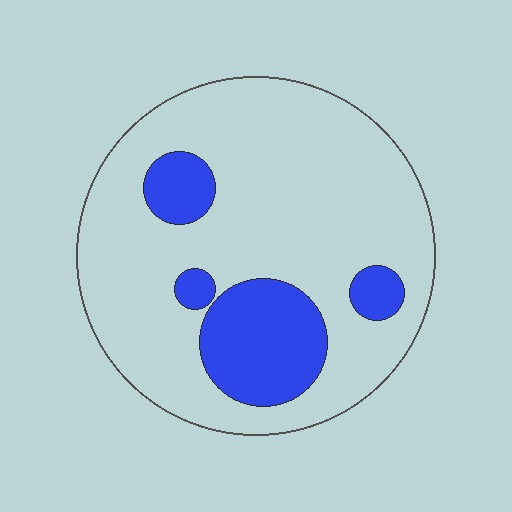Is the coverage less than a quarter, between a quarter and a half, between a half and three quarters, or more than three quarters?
Less than a quarter.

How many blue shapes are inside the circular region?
4.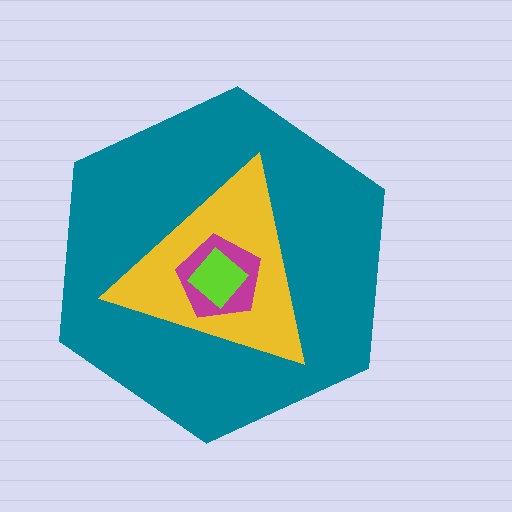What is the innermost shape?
The lime diamond.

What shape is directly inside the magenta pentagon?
The lime diamond.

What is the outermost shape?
The teal hexagon.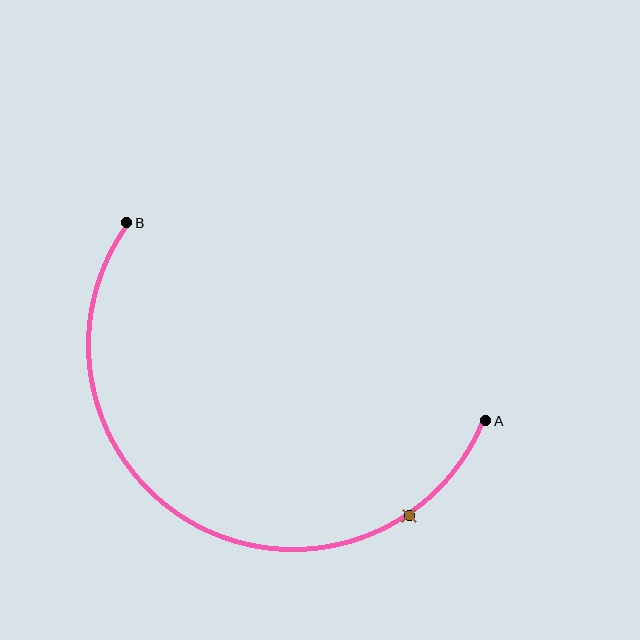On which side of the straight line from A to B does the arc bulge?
The arc bulges below the straight line connecting A and B.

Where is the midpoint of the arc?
The arc midpoint is the point on the curve farthest from the straight line joining A and B. It sits below that line.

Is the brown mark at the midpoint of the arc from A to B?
No. The brown mark lies on the arc but is closer to endpoint A. The arc midpoint would be at the point on the curve equidistant along the arc from both A and B.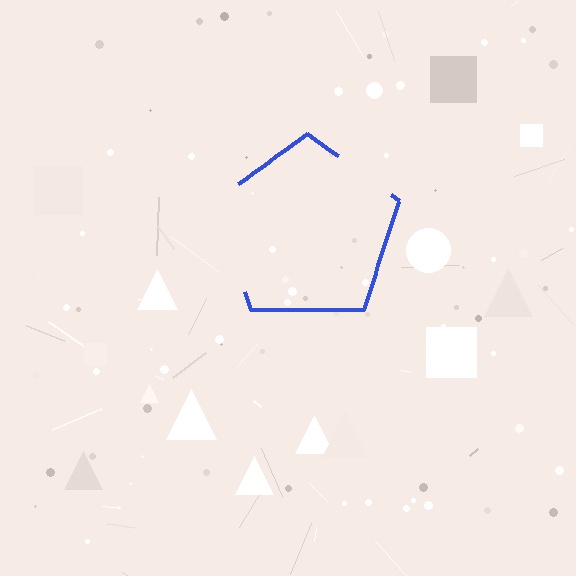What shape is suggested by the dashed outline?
The dashed outline suggests a pentagon.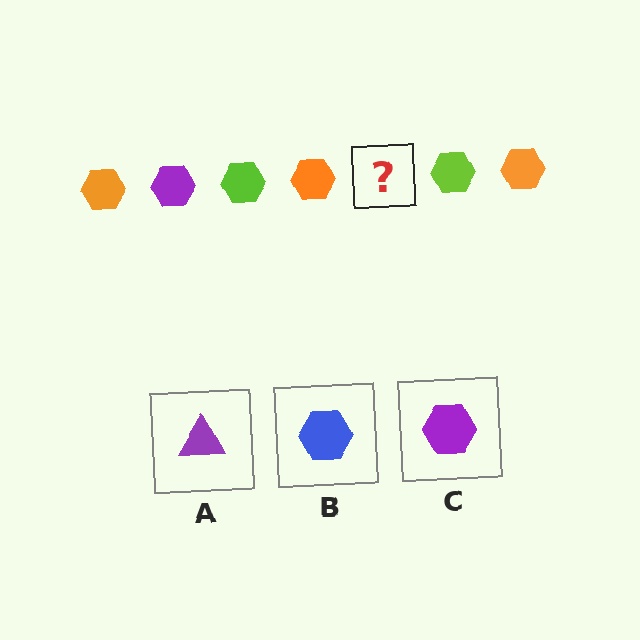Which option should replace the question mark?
Option C.